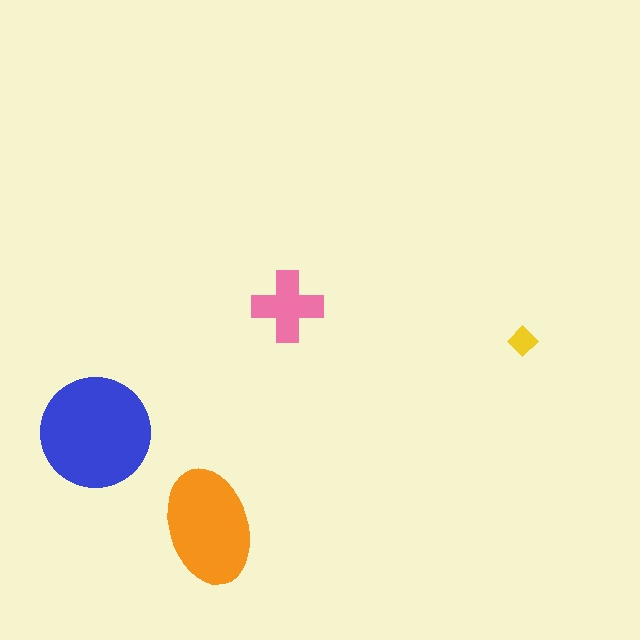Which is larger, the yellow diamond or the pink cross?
The pink cross.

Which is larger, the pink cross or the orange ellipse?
The orange ellipse.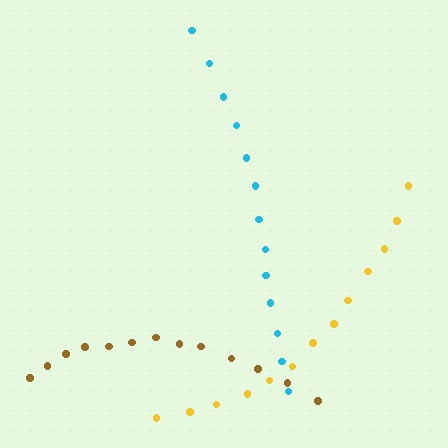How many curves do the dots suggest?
There are 3 distinct paths.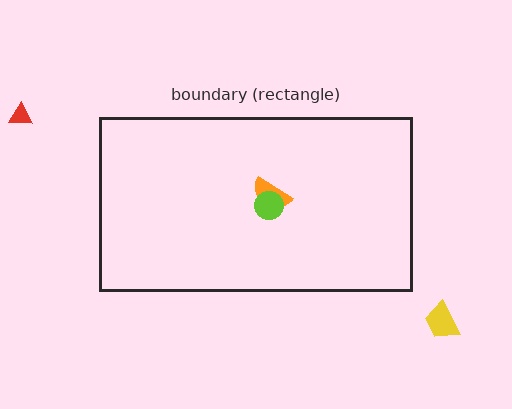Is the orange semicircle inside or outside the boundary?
Inside.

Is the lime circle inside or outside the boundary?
Inside.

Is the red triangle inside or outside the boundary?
Outside.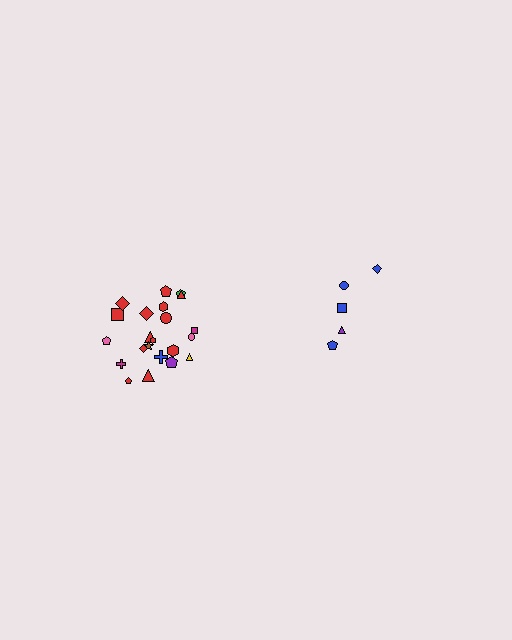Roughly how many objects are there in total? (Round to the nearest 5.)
Roughly 25 objects in total.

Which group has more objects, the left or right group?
The left group.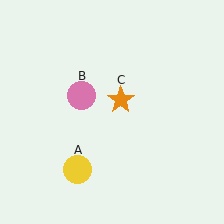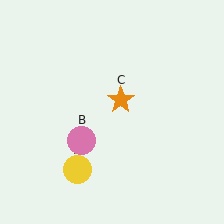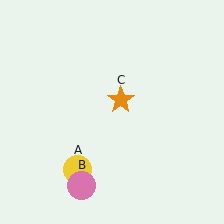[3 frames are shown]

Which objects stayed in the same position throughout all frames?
Yellow circle (object A) and orange star (object C) remained stationary.